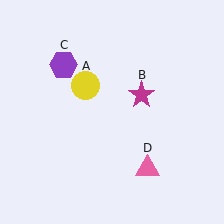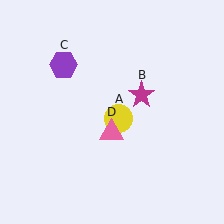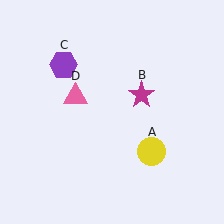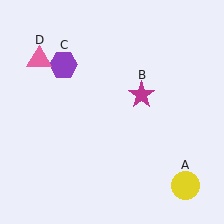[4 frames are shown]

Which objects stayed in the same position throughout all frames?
Magenta star (object B) and purple hexagon (object C) remained stationary.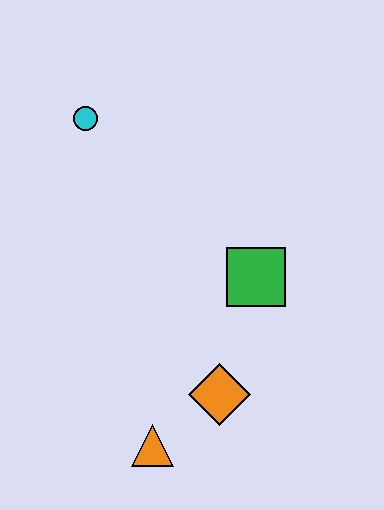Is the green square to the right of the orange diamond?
Yes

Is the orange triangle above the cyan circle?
No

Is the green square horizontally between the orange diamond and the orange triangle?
No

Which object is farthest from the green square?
The cyan circle is farthest from the green square.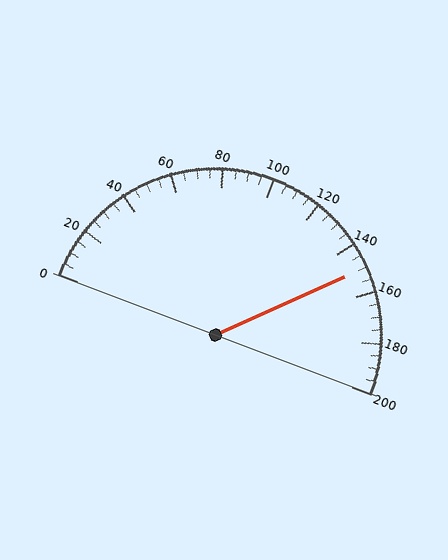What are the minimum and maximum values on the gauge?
The gauge ranges from 0 to 200.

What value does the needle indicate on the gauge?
The needle indicates approximately 150.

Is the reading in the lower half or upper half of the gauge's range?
The reading is in the upper half of the range (0 to 200).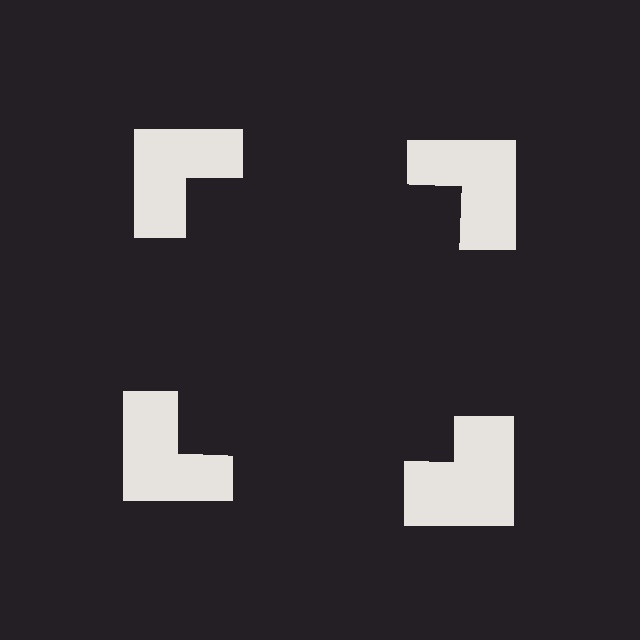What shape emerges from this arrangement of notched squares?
An illusory square — its edges are inferred from the aligned wedge cuts in the notched squares, not physically drawn.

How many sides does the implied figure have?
4 sides.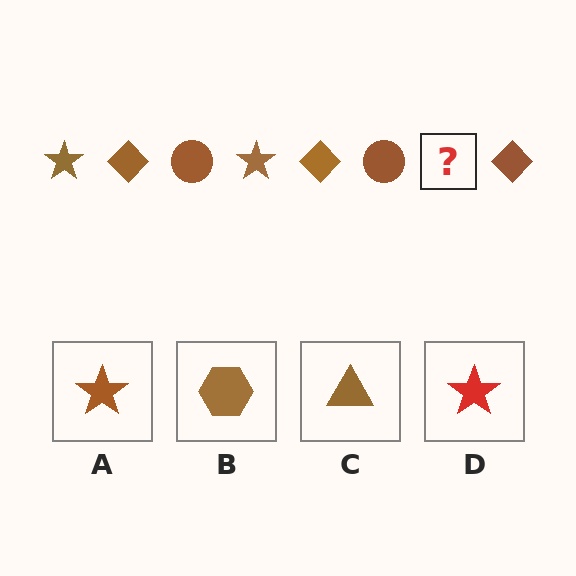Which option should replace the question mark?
Option A.